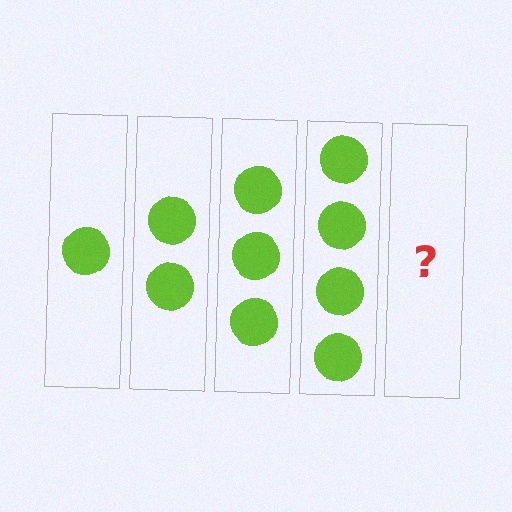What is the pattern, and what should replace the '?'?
The pattern is that each step adds one more circle. The '?' should be 5 circles.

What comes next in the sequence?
The next element should be 5 circles.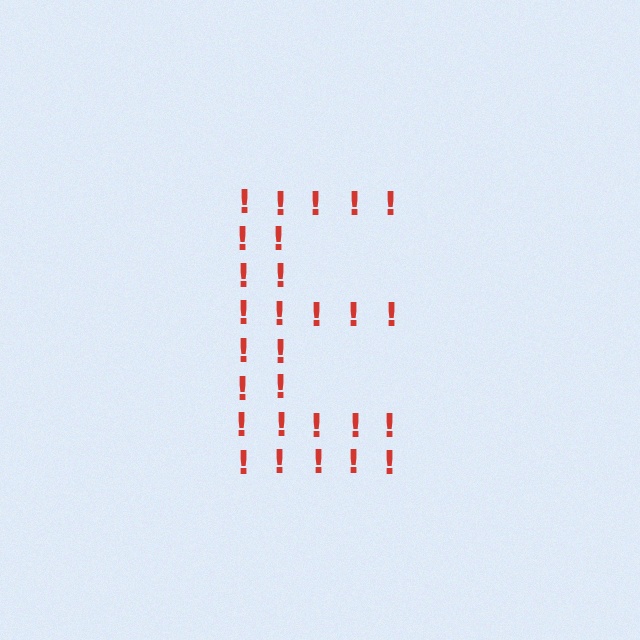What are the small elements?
The small elements are exclamation marks.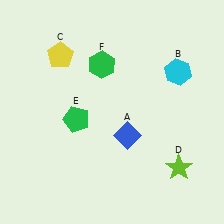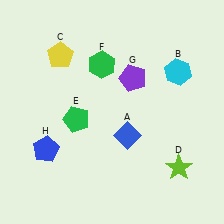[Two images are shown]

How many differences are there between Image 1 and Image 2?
There are 2 differences between the two images.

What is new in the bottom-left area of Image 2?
A blue pentagon (H) was added in the bottom-left area of Image 2.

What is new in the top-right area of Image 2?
A purple pentagon (G) was added in the top-right area of Image 2.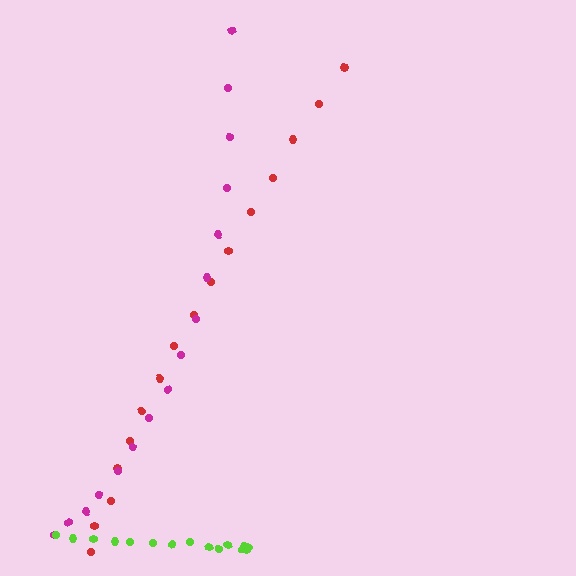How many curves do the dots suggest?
There are 3 distinct paths.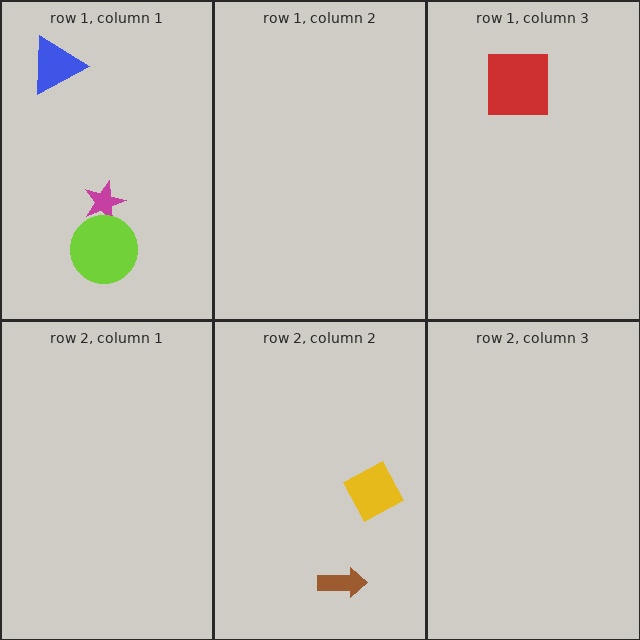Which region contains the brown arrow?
The row 2, column 2 region.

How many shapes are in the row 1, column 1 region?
3.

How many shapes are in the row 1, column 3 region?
1.